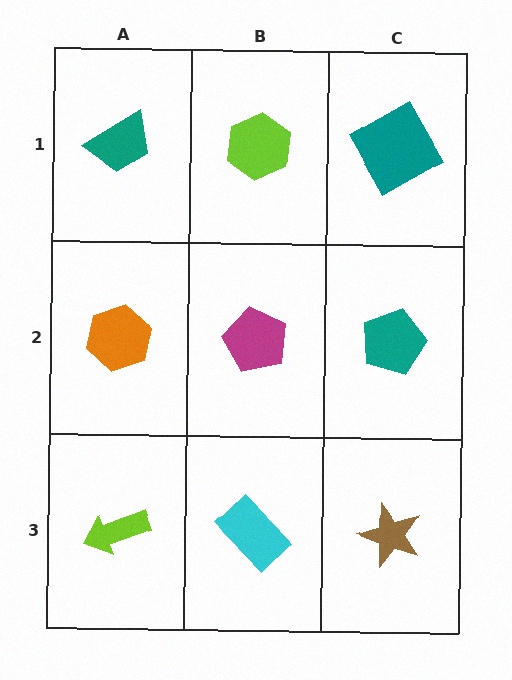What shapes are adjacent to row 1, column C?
A teal pentagon (row 2, column C), a lime hexagon (row 1, column B).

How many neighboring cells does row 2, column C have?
3.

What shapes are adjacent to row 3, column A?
An orange hexagon (row 2, column A), a cyan rectangle (row 3, column B).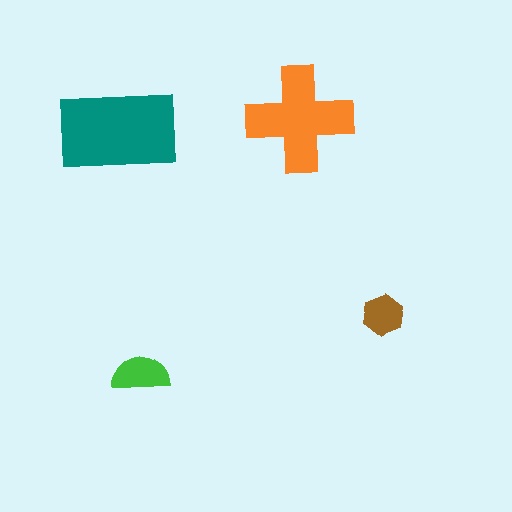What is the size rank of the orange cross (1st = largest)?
2nd.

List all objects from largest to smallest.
The teal rectangle, the orange cross, the green semicircle, the brown hexagon.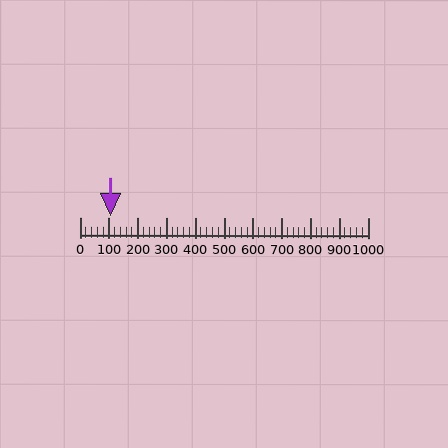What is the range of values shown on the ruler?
The ruler shows values from 0 to 1000.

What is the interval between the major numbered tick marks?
The major tick marks are spaced 100 units apart.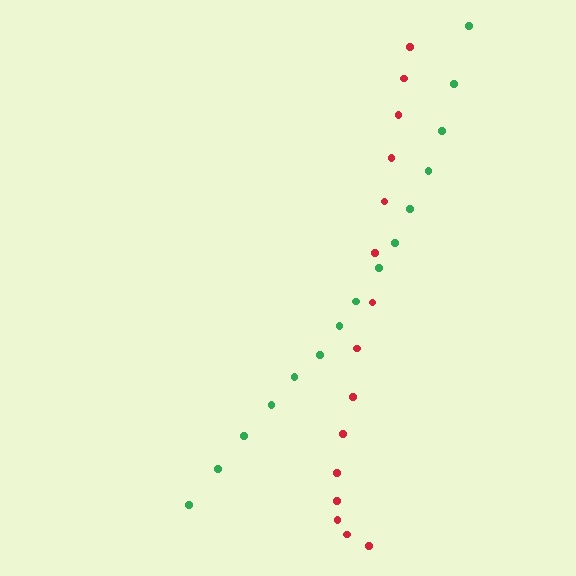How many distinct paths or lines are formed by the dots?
There are 2 distinct paths.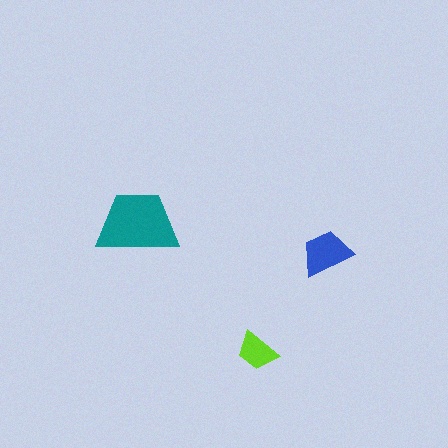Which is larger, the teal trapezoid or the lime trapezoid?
The teal one.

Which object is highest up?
The teal trapezoid is topmost.